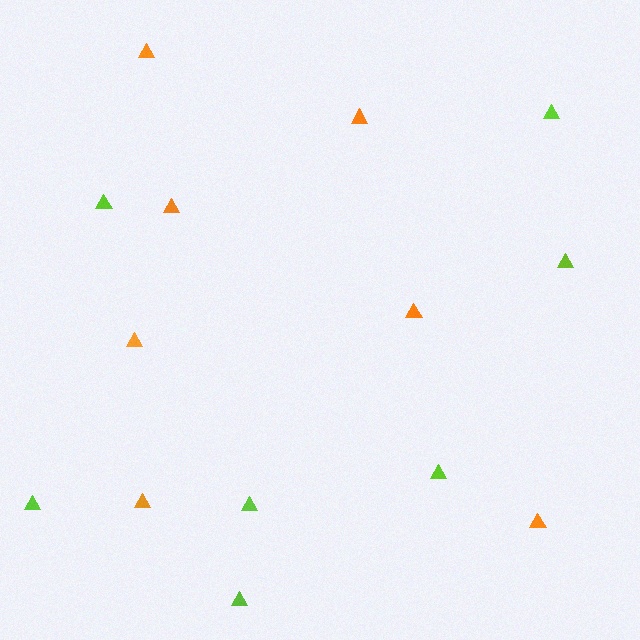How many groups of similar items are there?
There are 2 groups: one group of orange triangles (7) and one group of lime triangles (7).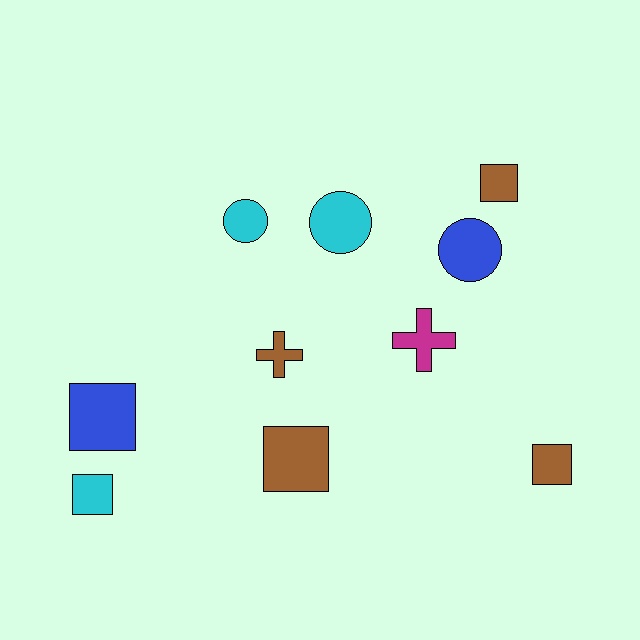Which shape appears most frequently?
Square, with 5 objects.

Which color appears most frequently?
Brown, with 4 objects.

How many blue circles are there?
There is 1 blue circle.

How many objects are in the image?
There are 10 objects.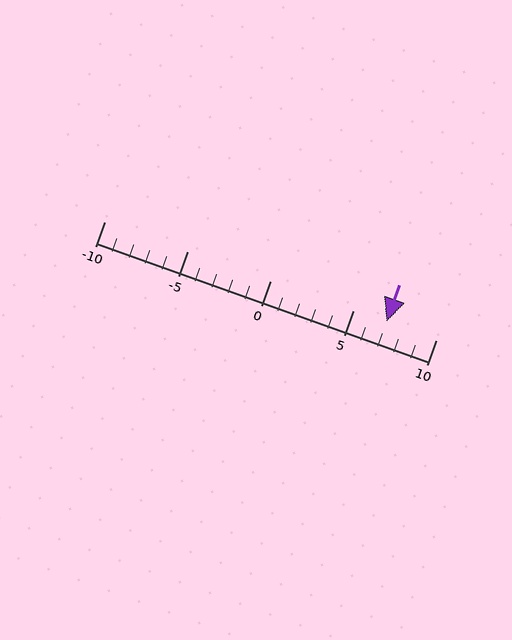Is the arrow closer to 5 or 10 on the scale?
The arrow is closer to 5.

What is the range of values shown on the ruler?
The ruler shows values from -10 to 10.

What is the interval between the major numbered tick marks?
The major tick marks are spaced 5 units apart.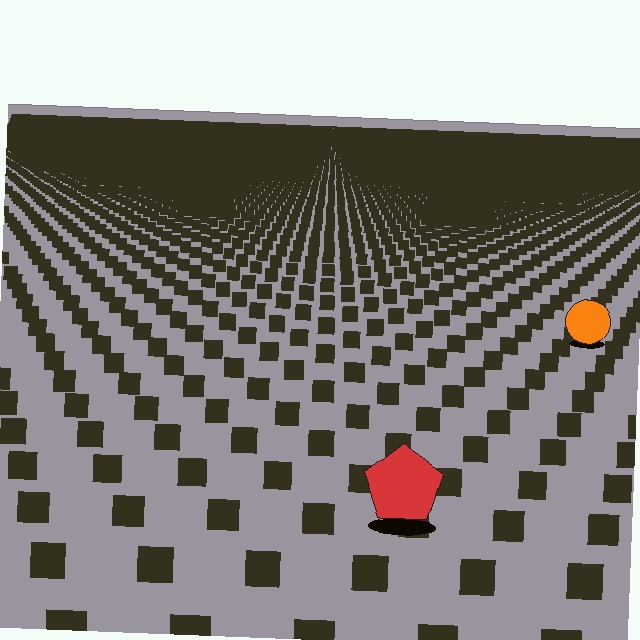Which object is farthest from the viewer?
The orange circle is farthest from the viewer. It appears smaller and the ground texture around it is denser.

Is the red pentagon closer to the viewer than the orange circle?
Yes. The red pentagon is closer — you can tell from the texture gradient: the ground texture is coarser near it.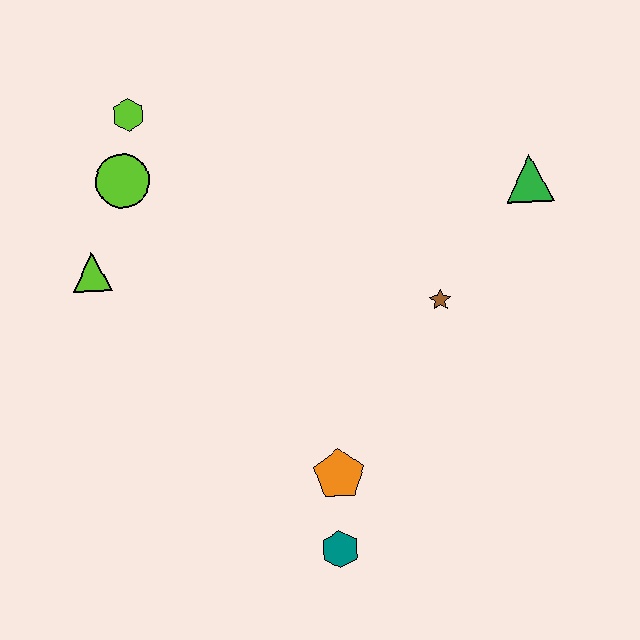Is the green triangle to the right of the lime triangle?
Yes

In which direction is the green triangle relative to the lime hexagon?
The green triangle is to the right of the lime hexagon.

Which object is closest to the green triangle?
The brown star is closest to the green triangle.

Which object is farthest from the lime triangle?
The green triangle is farthest from the lime triangle.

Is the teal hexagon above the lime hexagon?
No